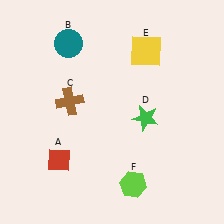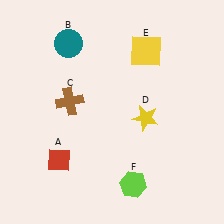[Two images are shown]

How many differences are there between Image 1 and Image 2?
There is 1 difference between the two images.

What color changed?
The star (D) changed from green in Image 1 to yellow in Image 2.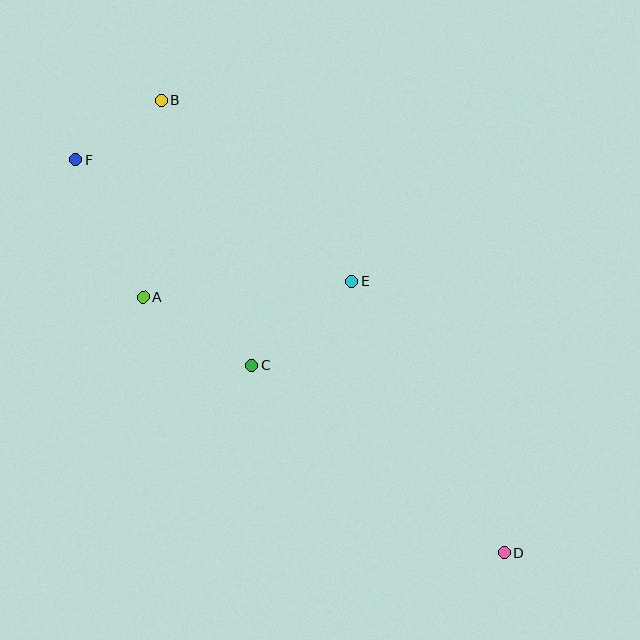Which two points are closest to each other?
Points B and F are closest to each other.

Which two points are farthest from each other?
Points D and F are farthest from each other.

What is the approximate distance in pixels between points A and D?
The distance between A and D is approximately 443 pixels.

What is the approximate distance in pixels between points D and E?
The distance between D and E is approximately 312 pixels.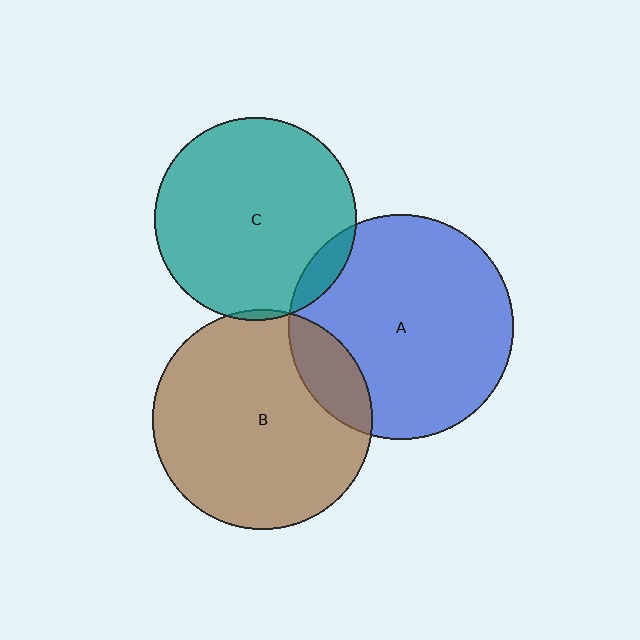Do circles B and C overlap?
Yes.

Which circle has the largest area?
Circle A (blue).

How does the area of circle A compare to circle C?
Approximately 1.2 times.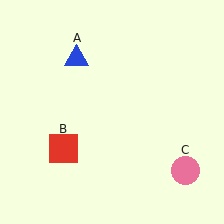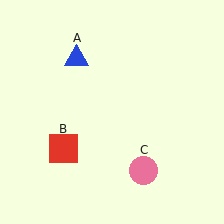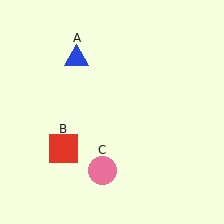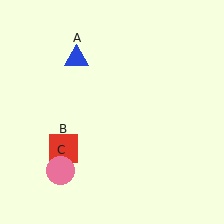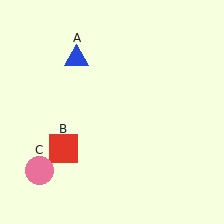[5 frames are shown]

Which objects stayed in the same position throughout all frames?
Blue triangle (object A) and red square (object B) remained stationary.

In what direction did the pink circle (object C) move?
The pink circle (object C) moved left.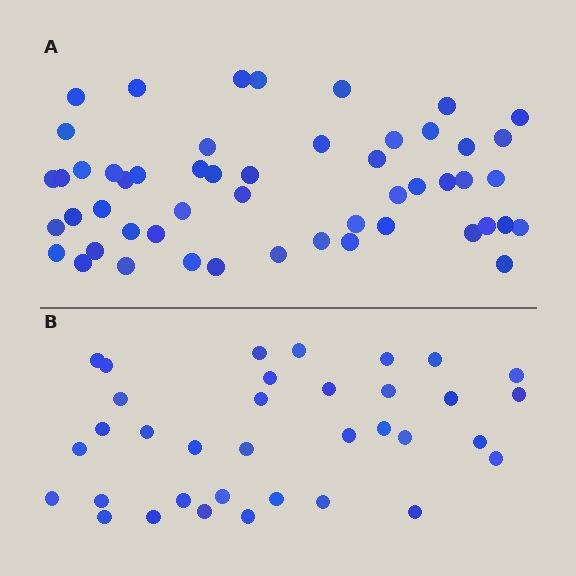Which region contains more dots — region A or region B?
Region A (the top region) has more dots.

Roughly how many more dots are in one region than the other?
Region A has approximately 15 more dots than region B.